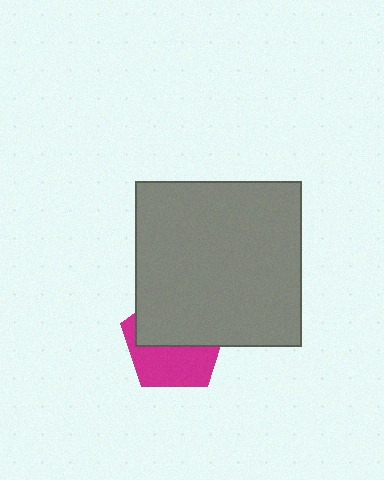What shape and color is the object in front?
The object in front is a gray square.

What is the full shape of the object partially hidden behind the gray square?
The partially hidden object is a magenta pentagon.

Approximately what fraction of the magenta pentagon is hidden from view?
Roughly 54% of the magenta pentagon is hidden behind the gray square.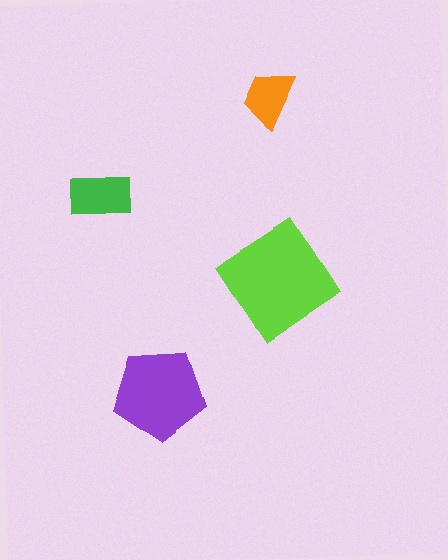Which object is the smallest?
The orange trapezoid.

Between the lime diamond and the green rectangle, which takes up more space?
The lime diamond.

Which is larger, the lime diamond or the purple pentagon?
The lime diamond.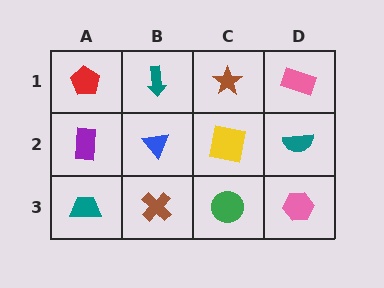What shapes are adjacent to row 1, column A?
A purple rectangle (row 2, column A), a teal arrow (row 1, column B).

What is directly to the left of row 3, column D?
A green circle.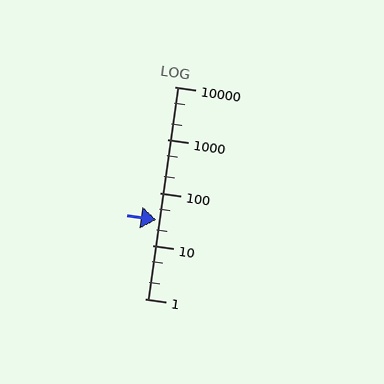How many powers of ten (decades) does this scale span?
The scale spans 4 decades, from 1 to 10000.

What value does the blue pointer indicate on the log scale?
The pointer indicates approximately 30.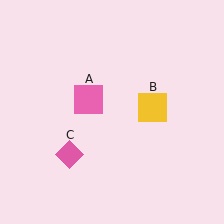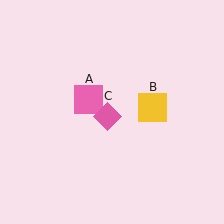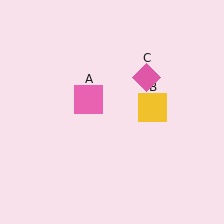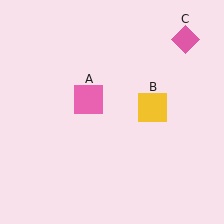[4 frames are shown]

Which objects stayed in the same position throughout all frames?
Pink square (object A) and yellow square (object B) remained stationary.